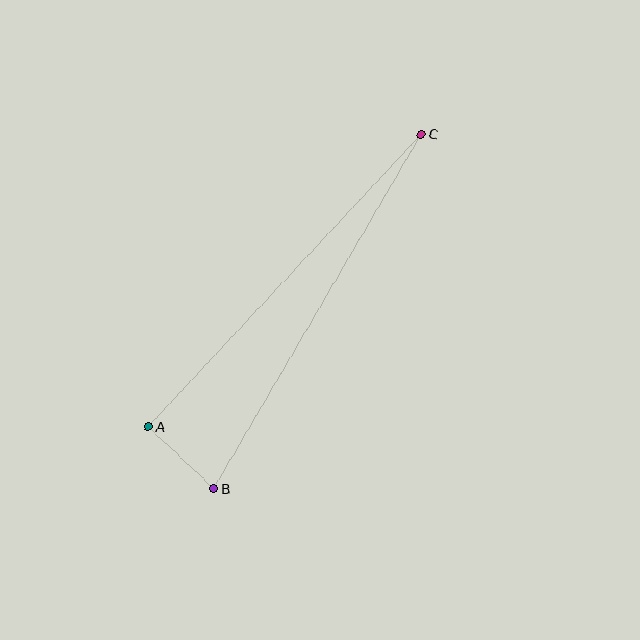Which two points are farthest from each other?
Points B and C are farthest from each other.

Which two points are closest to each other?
Points A and B are closest to each other.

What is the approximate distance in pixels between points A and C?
The distance between A and C is approximately 400 pixels.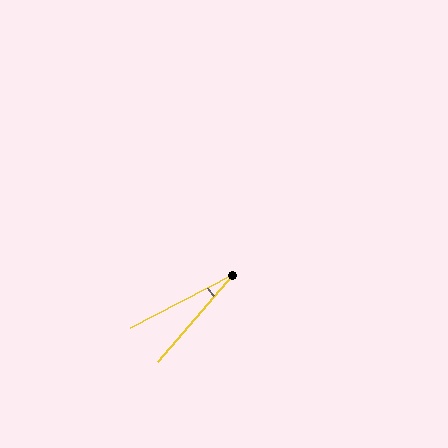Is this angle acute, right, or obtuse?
It is acute.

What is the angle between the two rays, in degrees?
Approximately 22 degrees.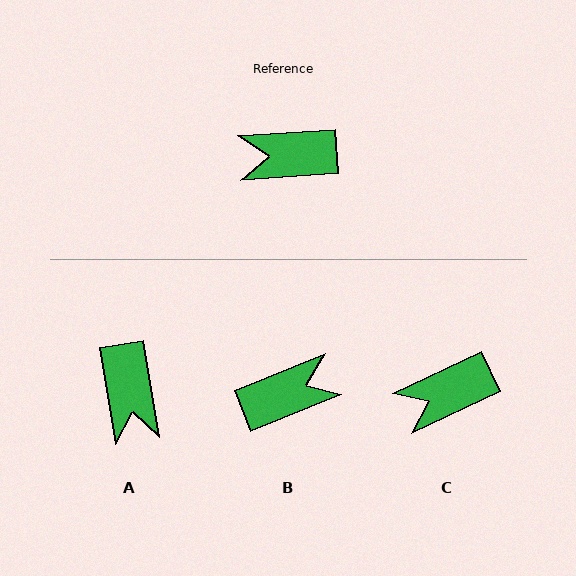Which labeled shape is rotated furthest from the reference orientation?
B, about 162 degrees away.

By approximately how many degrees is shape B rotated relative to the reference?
Approximately 162 degrees clockwise.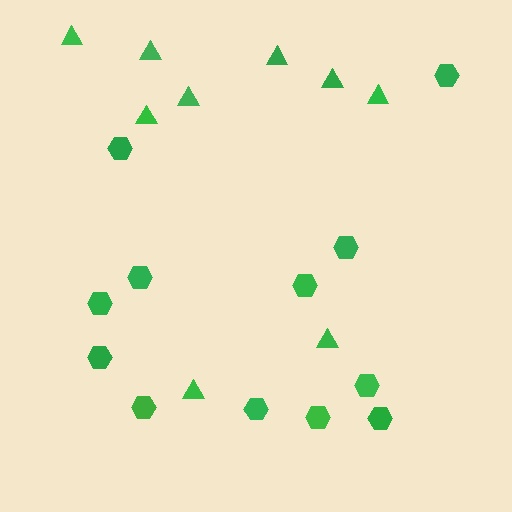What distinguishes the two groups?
There are 2 groups: one group of triangles (9) and one group of hexagons (12).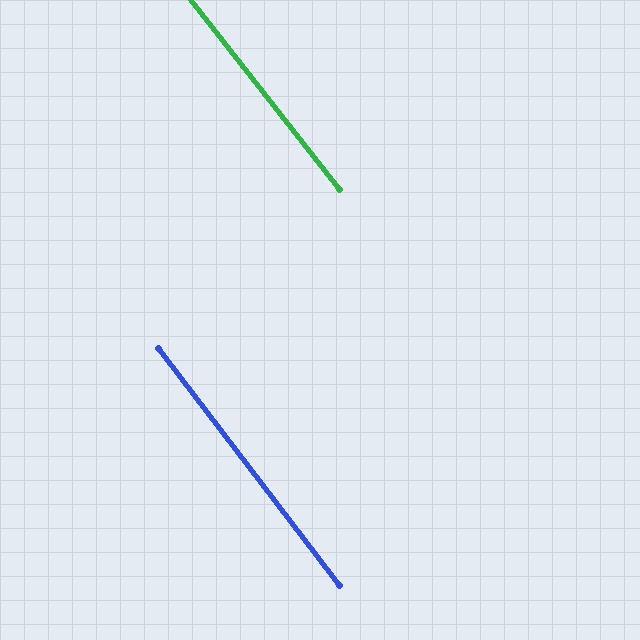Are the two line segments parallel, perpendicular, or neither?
Parallel — their directions differ by only 0.7°.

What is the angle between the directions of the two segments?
Approximately 1 degree.